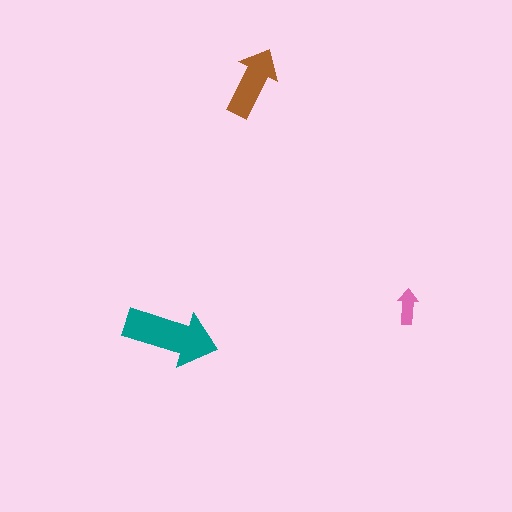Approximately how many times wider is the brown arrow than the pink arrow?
About 2 times wider.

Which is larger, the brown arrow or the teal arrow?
The teal one.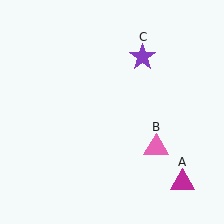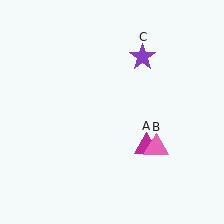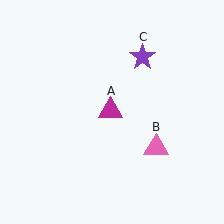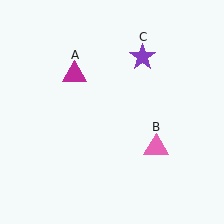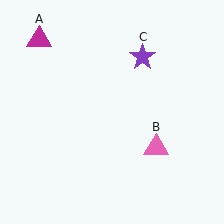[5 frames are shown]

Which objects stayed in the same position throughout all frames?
Pink triangle (object B) and purple star (object C) remained stationary.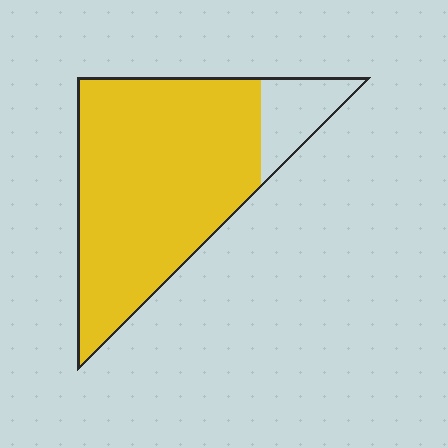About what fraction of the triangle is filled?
About seven eighths (7/8).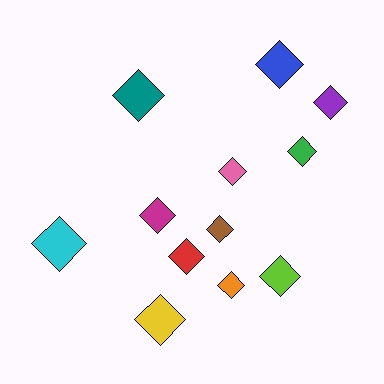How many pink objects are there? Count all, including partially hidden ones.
There is 1 pink object.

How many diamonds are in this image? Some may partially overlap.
There are 12 diamonds.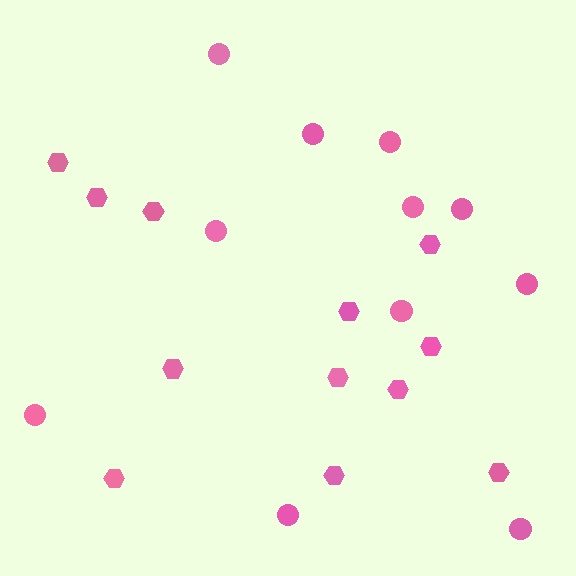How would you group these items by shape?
There are 2 groups: one group of hexagons (12) and one group of circles (11).